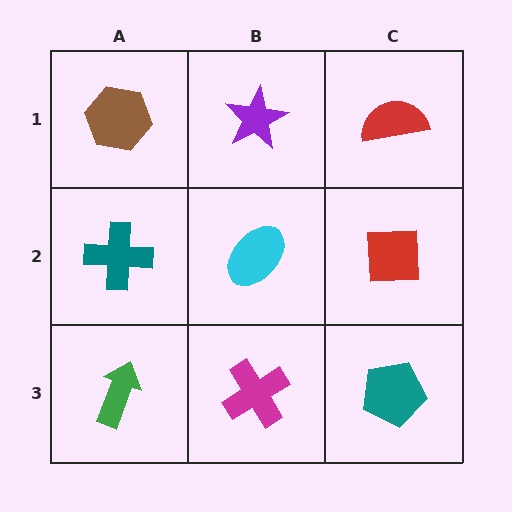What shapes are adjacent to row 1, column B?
A cyan ellipse (row 2, column B), a brown hexagon (row 1, column A), a red semicircle (row 1, column C).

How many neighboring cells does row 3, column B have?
3.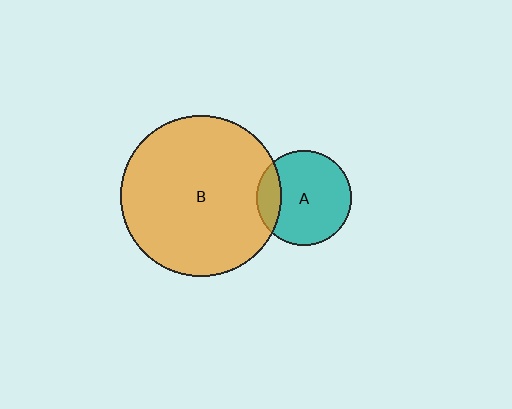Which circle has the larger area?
Circle B (orange).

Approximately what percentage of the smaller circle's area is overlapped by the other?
Approximately 20%.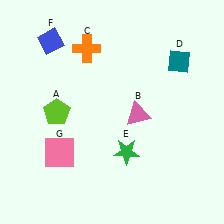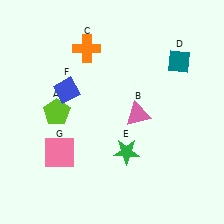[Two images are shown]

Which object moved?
The blue diamond (F) moved down.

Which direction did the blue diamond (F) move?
The blue diamond (F) moved down.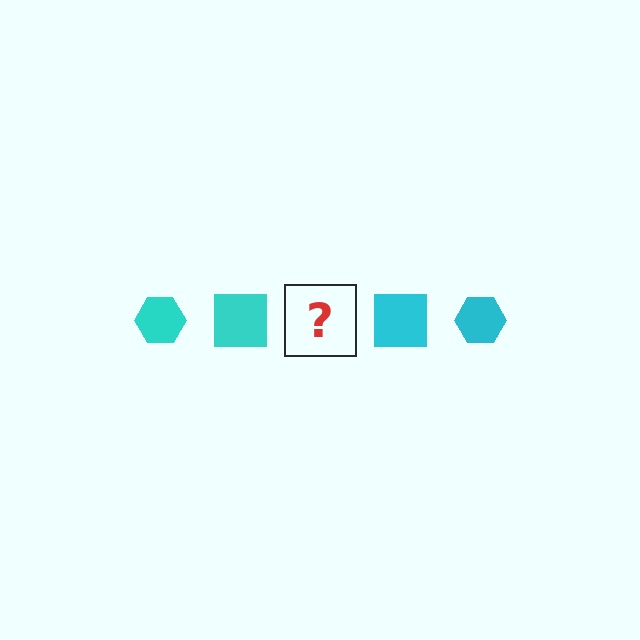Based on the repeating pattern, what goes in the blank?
The blank should be a cyan hexagon.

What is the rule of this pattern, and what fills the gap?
The rule is that the pattern cycles through hexagon, square shapes in cyan. The gap should be filled with a cyan hexagon.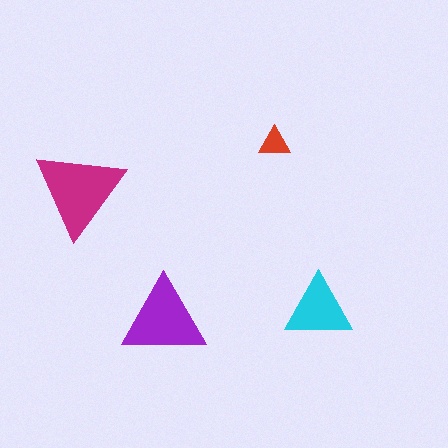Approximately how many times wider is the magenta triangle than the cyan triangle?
About 1.5 times wider.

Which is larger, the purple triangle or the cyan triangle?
The purple one.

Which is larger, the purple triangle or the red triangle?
The purple one.